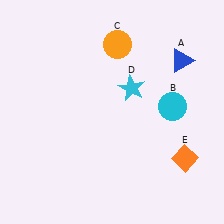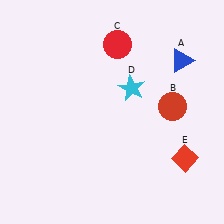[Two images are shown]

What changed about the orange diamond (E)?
In Image 1, E is orange. In Image 2, it changed to red.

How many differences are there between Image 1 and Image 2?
There are 3 differences between the two images.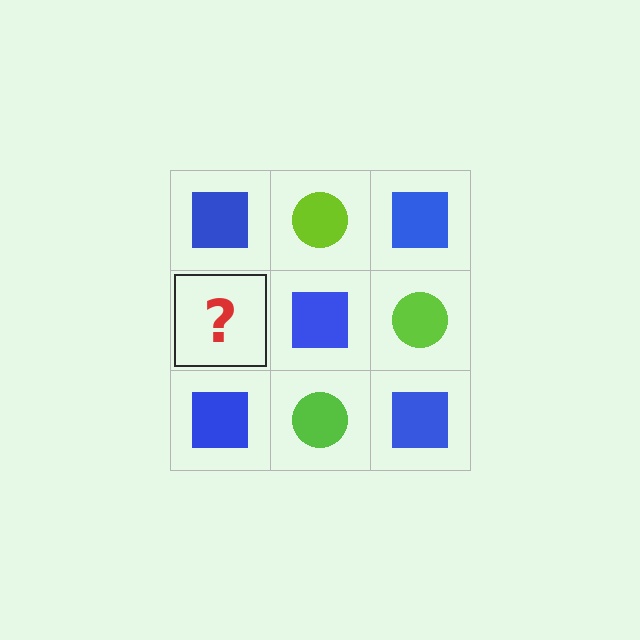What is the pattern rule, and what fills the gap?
The rule is that it alternates blue square and lime circle in a checkerboard pattern. The gap should be filled with a lime circle.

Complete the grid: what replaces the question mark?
The question mark should be replaced with a lime circle.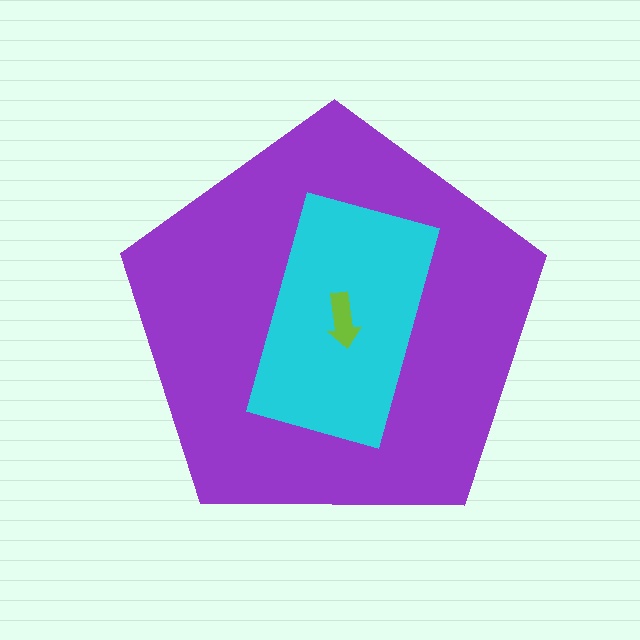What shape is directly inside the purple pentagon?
The cyan rectangle.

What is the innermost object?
The lime arrow.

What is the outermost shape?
The purple pentagon.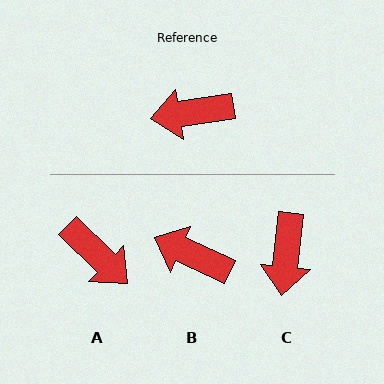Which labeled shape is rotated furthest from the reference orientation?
A, about 127 degrees away.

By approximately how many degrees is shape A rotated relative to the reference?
Approximately 127 degrees counter-clockwise.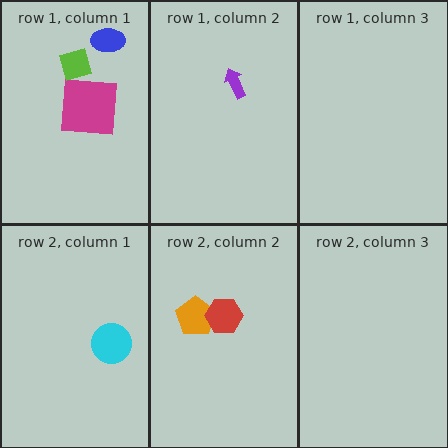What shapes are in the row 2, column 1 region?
The cyan circle.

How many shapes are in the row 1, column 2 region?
1.